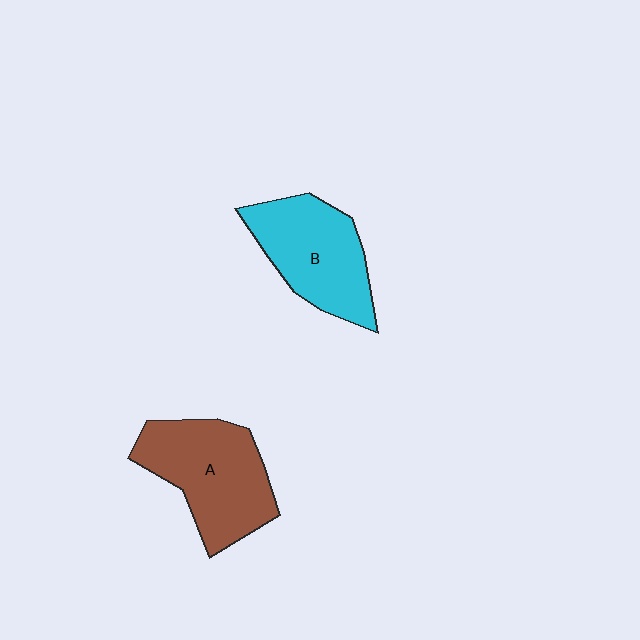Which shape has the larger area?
Shape A (brown).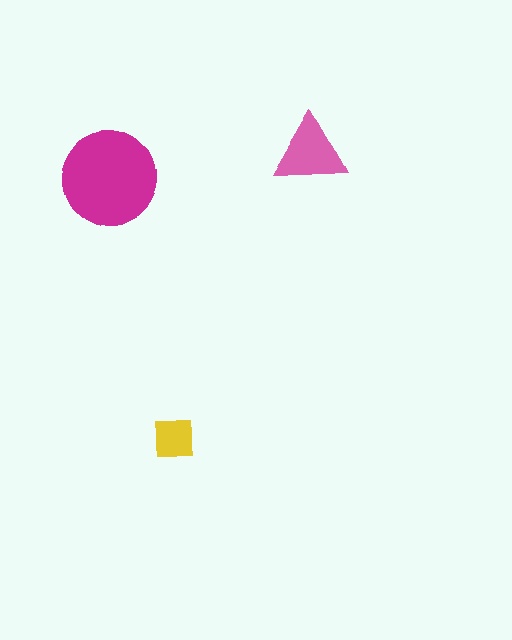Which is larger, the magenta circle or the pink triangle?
The magenta circle.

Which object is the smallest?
The yellow square.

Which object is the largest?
The magenta circle.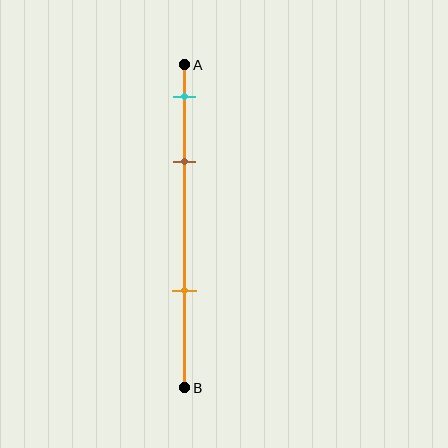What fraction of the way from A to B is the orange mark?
The orange mark is approximately 70% (0.7) of the way from A to B.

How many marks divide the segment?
There are 3 marks dividing the segment.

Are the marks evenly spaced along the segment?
No, the marks are not evenly spaced.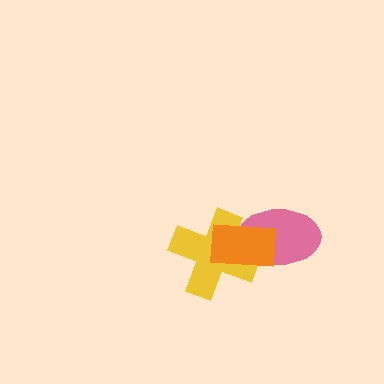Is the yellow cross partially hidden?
Yes, it is partially covered by another shape.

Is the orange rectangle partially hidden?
No, no other shape covers it.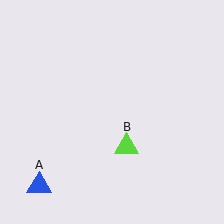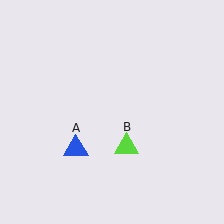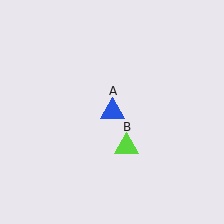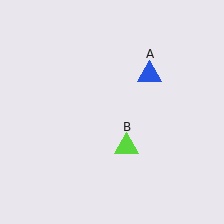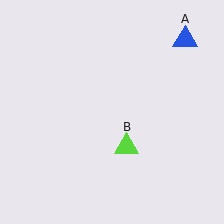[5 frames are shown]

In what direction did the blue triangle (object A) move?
The blue triangle (object A) moved up and to the right.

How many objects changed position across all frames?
1 object changed position: blue triangle (object A).